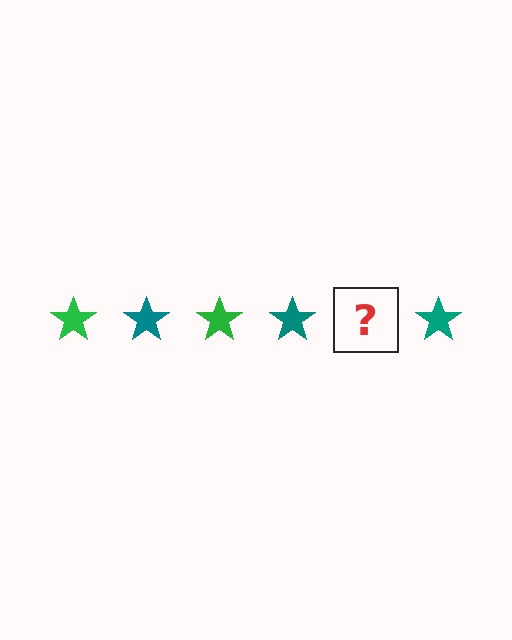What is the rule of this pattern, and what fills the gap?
The rule is that the pattern cycles through green, teal stars. The gap should be filled with a green star.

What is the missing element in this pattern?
The missing element is a green star.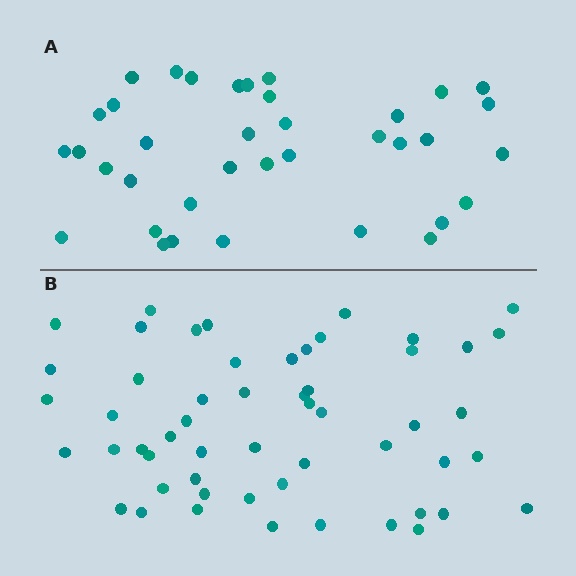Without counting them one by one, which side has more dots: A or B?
Region B (the bottom region) has more dots.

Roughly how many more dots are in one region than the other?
Region B has approximately 15 more dots than region A.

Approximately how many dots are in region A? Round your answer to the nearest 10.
About 40 dots. (The exact count is 37, which rounds to 40.)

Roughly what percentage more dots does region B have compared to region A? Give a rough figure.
About 45% more.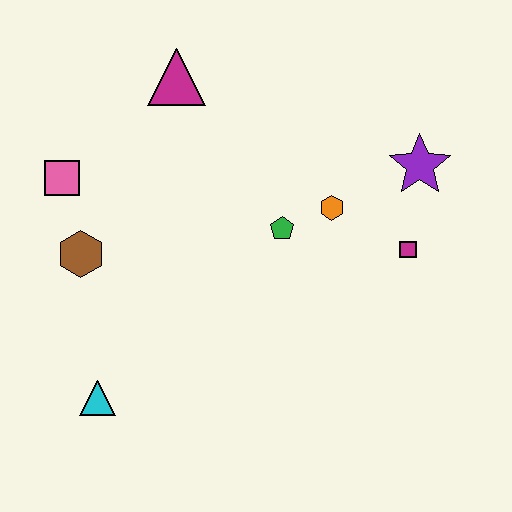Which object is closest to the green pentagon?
The orange hexagon is closest to the green pentagon.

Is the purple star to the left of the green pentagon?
No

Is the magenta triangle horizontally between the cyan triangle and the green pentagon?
Yes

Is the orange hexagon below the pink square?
Yes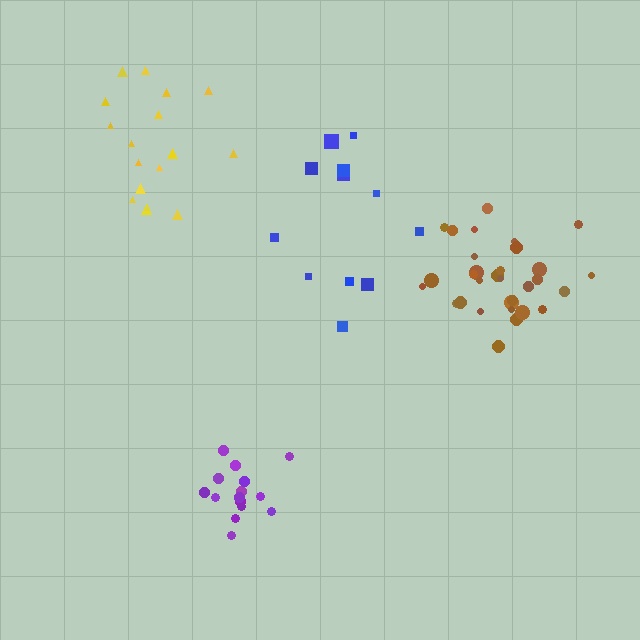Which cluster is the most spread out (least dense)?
Blue.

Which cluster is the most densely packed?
Purple.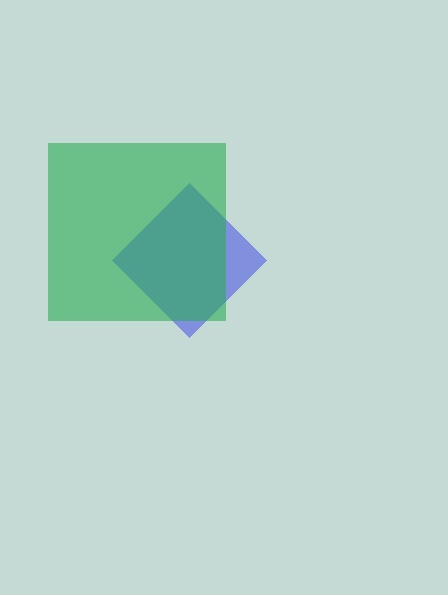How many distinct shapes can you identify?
There are 2 distinct shapes: a blue diamond, a green square.